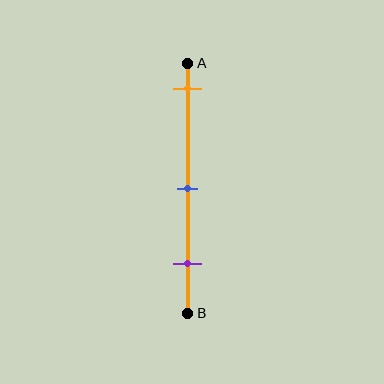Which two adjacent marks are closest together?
The blue and purple marks are the closest adjacent pair.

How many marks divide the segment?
There are 3 marks dividing the segment.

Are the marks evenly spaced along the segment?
Yes, the marks are approximately evenly spaced.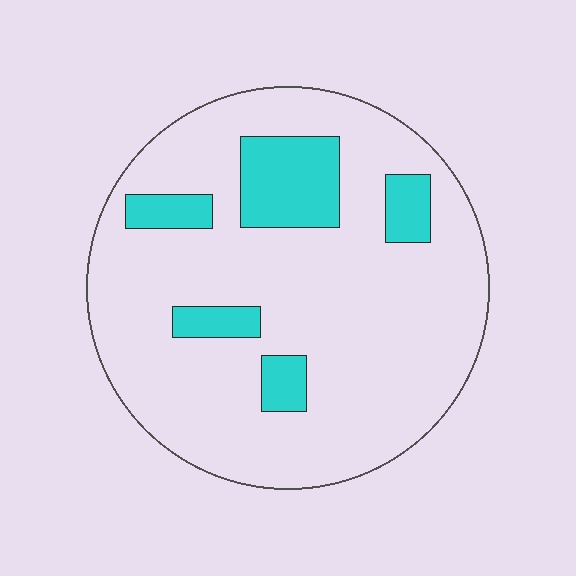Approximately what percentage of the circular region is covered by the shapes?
Approximately 15%.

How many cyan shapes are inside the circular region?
5.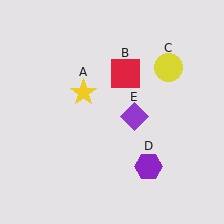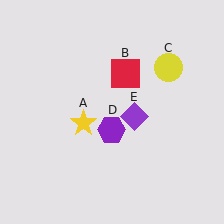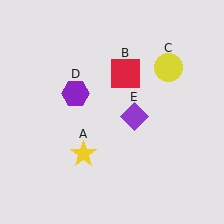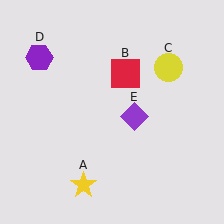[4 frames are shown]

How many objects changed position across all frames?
2 objects changed position: yellow star (object A), purple hexagon (object D).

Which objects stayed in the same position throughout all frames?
Red square (object B) and yellow circle (object C) and purple diamond (object E) remained stationary.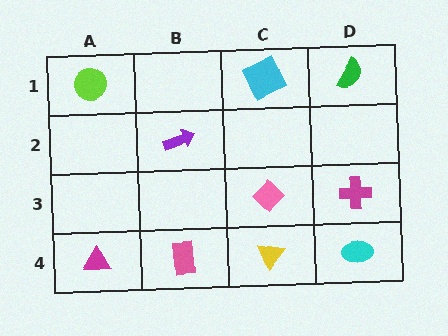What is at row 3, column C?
A pink diamond.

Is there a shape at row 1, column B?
No, that cell is empty.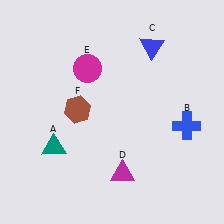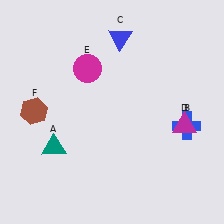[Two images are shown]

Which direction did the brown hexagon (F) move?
The brown hexagon (F) moved left.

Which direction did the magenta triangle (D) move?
The magenta triangle (D) moved right.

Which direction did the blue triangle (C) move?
The blue triangle (C) moved left.